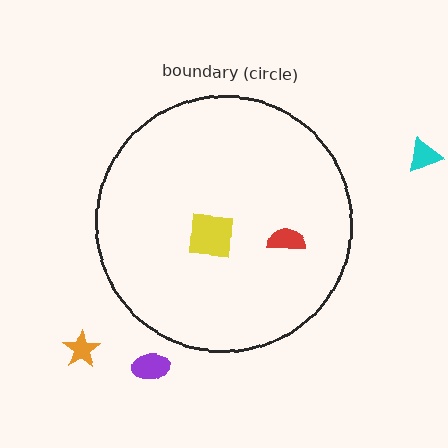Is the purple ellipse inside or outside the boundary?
Outside.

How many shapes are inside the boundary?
2 inside, 3 outside.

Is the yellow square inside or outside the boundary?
Inside.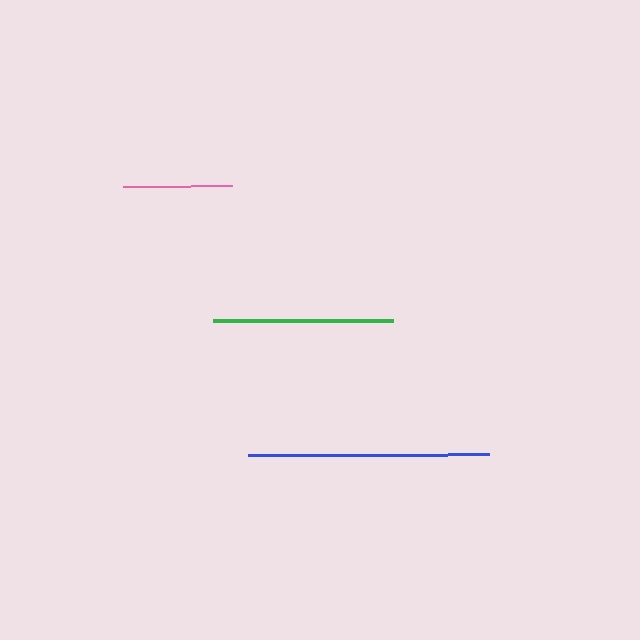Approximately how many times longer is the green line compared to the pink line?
The green line is approximately 1.7 times the length of the pink line.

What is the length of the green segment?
The green segment is approximately 180 pixels long.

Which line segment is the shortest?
The pink line is the shortest at approximately 109 pixels.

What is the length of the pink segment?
The pink segment is approximately 109 pixels long.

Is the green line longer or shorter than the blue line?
The blue line is longer than the green line.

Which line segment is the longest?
The blue line is the longest at approximately 240 pixels.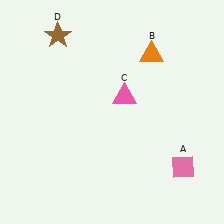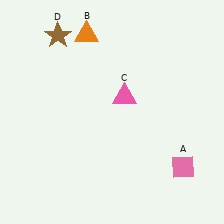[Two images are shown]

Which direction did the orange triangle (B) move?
The orange triangle (B) moved left.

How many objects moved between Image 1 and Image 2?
1 object moved between the two images.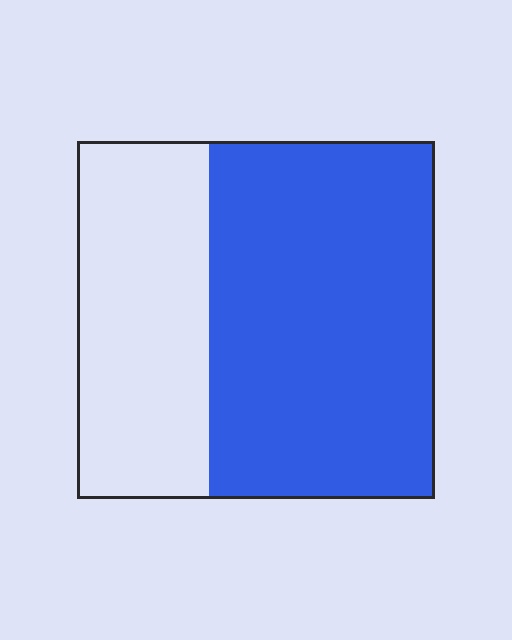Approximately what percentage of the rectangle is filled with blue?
Approximately 65%.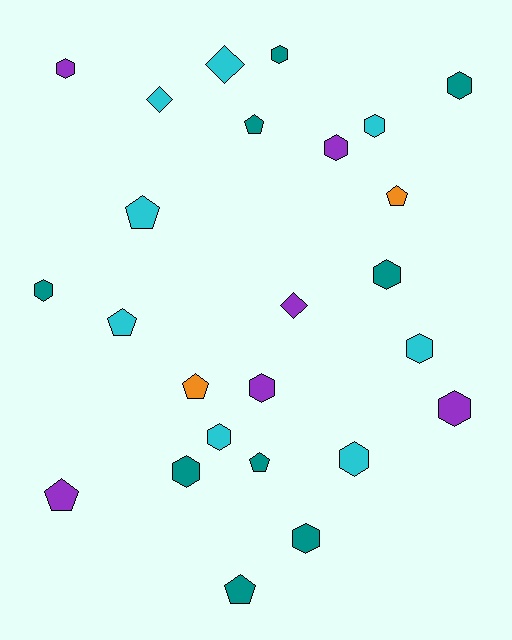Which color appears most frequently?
Teal, with 9 objects.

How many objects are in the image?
There are 25 objects.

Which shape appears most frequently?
Hexagon, with 14 objects.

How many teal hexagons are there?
There are 6 teal hexagons.